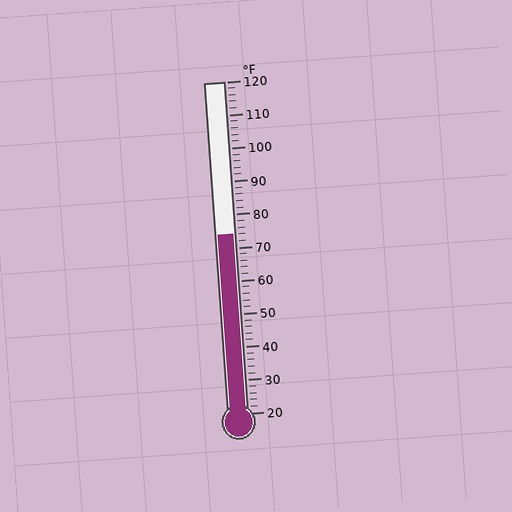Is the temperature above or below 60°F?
The temperature is above 60°F.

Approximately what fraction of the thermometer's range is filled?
The thermometer is filled to approximately 55% of its range.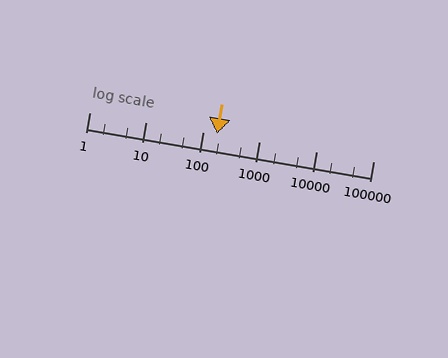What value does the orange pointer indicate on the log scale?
The pointer indicates approximately 180.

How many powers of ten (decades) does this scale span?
The scale spans 5 decades, from 1 to 100000.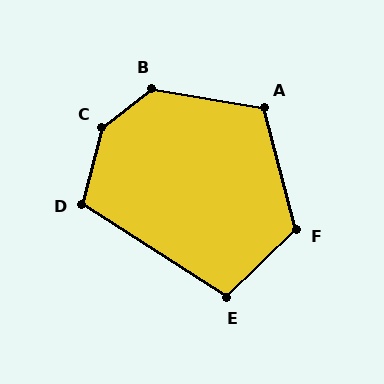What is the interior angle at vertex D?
Approximately 108 degrees (obtuse).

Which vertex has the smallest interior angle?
E, at approximately 103 degrees.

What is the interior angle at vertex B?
Approximately 132 degrees (obtuse).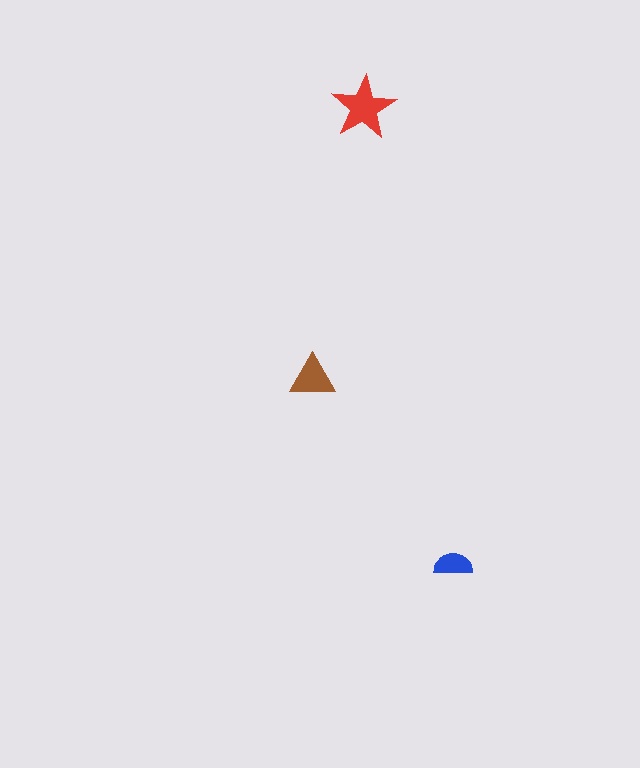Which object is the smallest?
The blue semicircle.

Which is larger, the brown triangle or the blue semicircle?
The brown triangle.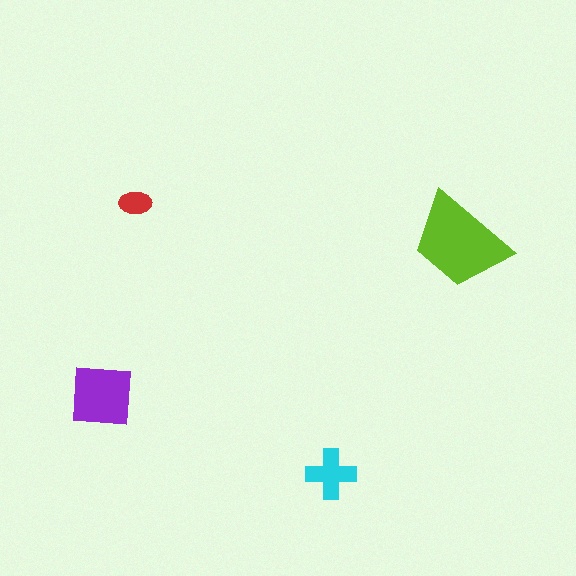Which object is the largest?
The lime trapezoid.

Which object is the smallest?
The red ellipse.